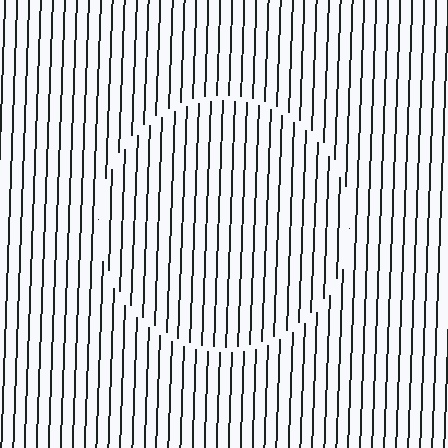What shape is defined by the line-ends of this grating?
An illusory circle. The interior of the shape contains the same grating, shifted by half a period — the contour is defined by the phase discontinuity where line-ends from the inner and outer gratings abut.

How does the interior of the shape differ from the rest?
The interior of the shape contains the same grating, shifted by half a period — the contour is defined by the phase discontinuity where line-ends from the inner and outer gratings abut.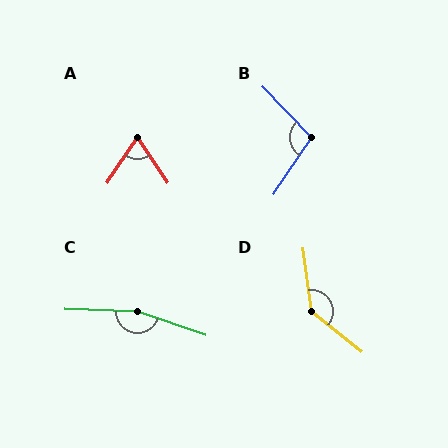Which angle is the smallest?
A, at approximately 67 degrees.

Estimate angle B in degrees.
Approximately 102 degrees.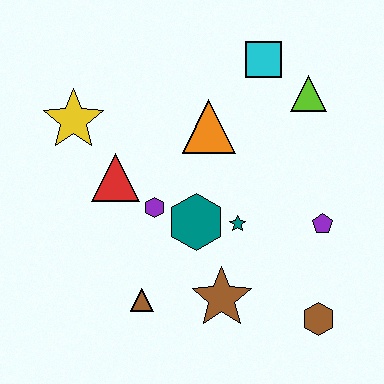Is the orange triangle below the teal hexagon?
No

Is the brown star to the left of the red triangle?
No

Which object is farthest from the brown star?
The cyan square is farthest from the brown star.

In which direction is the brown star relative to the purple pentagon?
The brown star is to the left of the purple pentagon.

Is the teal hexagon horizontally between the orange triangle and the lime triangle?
No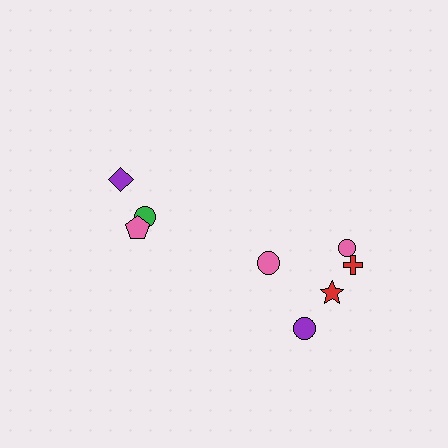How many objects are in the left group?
There are 3 objects.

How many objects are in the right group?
There are 5 objects.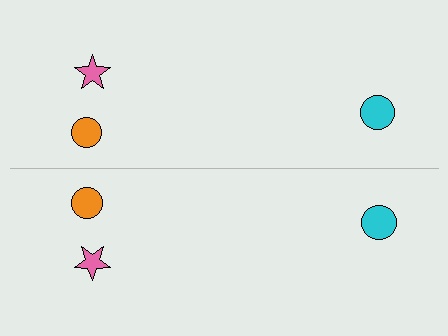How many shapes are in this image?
There are 6 shapes in this image.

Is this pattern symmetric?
Yes, this pattern has bilateral (reflection) symmetry.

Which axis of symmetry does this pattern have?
The pattern has a horizontal axis of symmetry running through the center of the image.